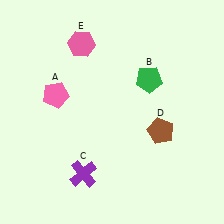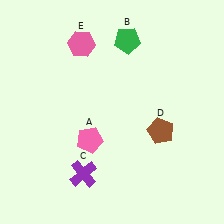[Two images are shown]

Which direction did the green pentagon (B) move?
The green pentagon (B) moved up.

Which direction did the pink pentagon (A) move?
The pink pentagon (A) moved down.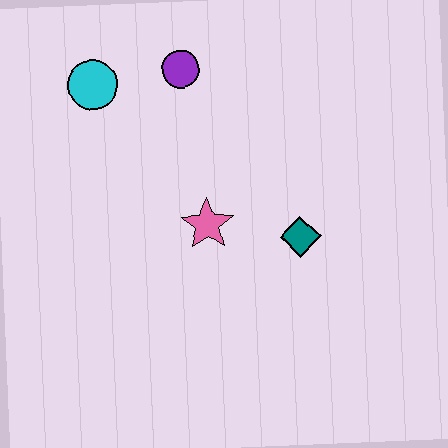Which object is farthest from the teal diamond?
The cyan circle is farthest from the teal diamond.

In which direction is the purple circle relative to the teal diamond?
The purple circle is above the teal diamond.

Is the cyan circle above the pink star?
Yes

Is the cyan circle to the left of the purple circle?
Yes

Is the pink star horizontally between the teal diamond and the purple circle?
Yes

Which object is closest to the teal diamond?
The pink star is closest to the teal diamond.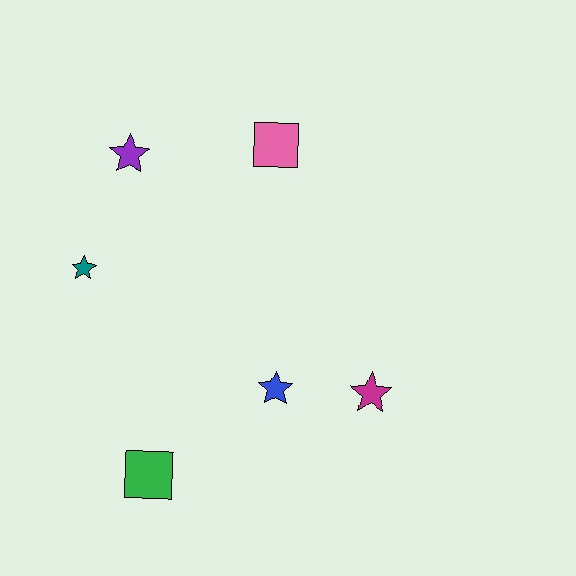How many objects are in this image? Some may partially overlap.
There are 6 objects.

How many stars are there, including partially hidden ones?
There are 4 stars.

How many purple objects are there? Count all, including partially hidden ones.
There is 1 purple object.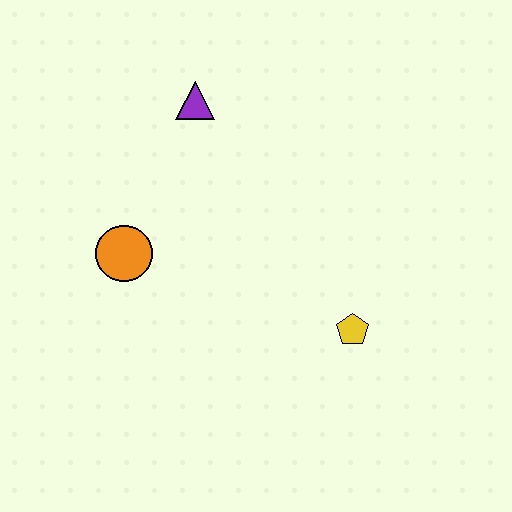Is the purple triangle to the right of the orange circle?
Yes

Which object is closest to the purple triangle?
The orange circle is closest to the purple triangle.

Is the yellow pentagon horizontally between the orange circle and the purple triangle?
No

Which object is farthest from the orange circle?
The yellow pentagon is farthest from the orange circle.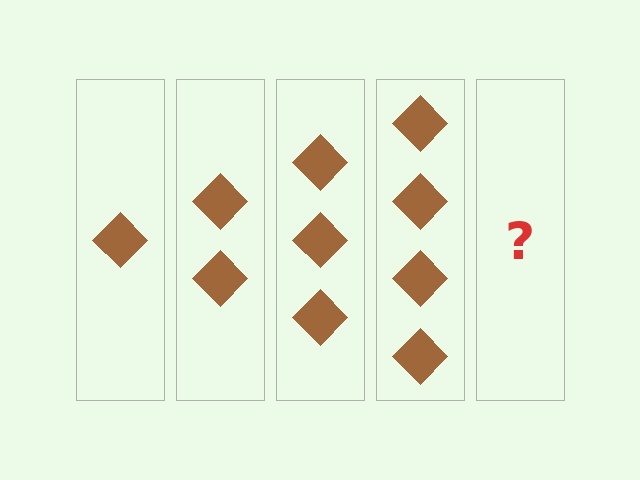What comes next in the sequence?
The next element should be 5 diamonds.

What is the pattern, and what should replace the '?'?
The pattern is that each step adds one more diamond. The '?' should be 5 diamonds.